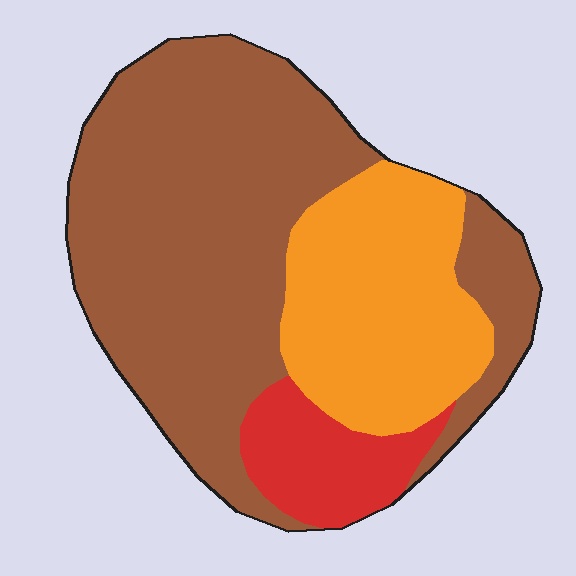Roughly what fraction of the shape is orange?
Orange covers about 25% of the shape.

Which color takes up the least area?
Red, at roughly 10%.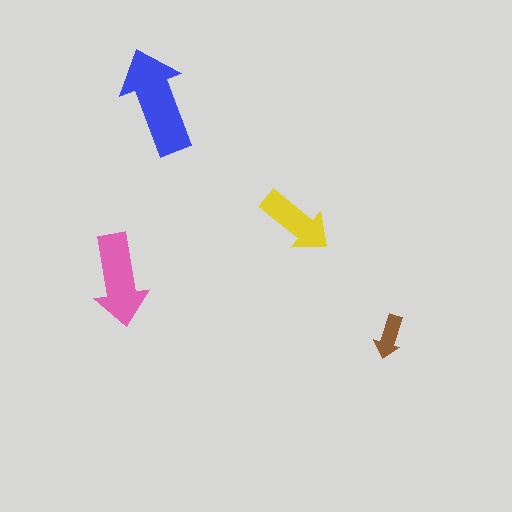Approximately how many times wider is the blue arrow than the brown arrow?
About 2.5 times wider.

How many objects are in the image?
There are 4 objects in the image.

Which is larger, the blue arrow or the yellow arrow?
The blue one.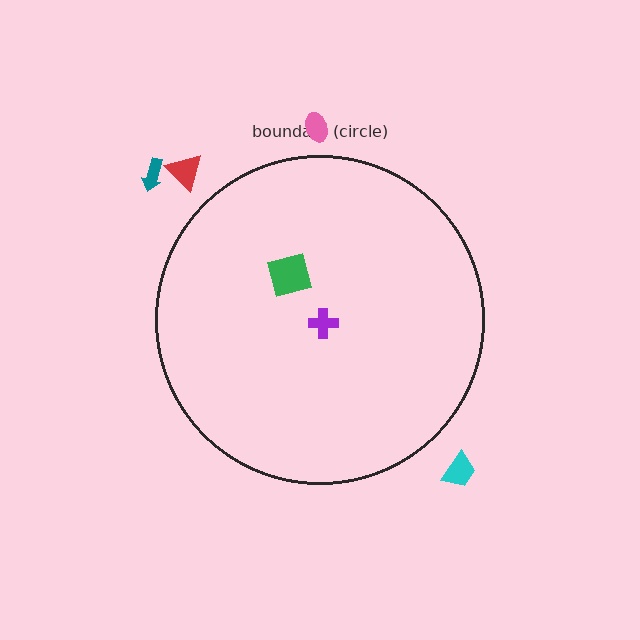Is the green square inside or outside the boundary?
Inside.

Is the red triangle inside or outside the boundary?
Outside.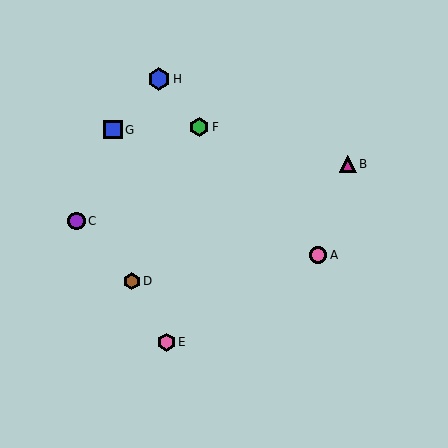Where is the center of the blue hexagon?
The center of the blue hexagon is at (159, 79).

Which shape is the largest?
The blue hexagon (labeled H) is the largest.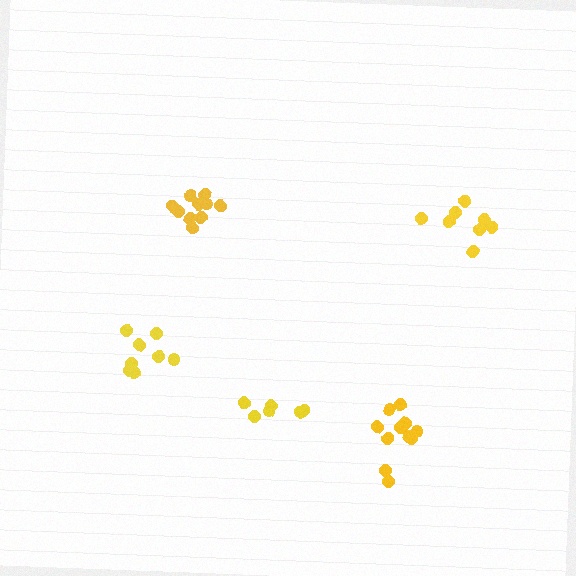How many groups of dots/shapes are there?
There are 5 groups.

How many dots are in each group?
Group 1: 8 dots, Group 2: 6 dots, Group 3: 10 dots, Group 4: 11 dots, Group 5: 8 dots (43 total).